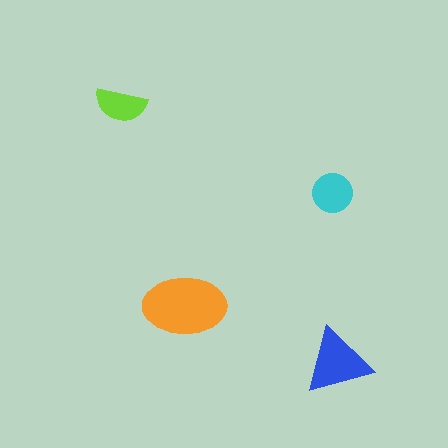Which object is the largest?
The orange ellipse.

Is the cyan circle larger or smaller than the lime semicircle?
Larger.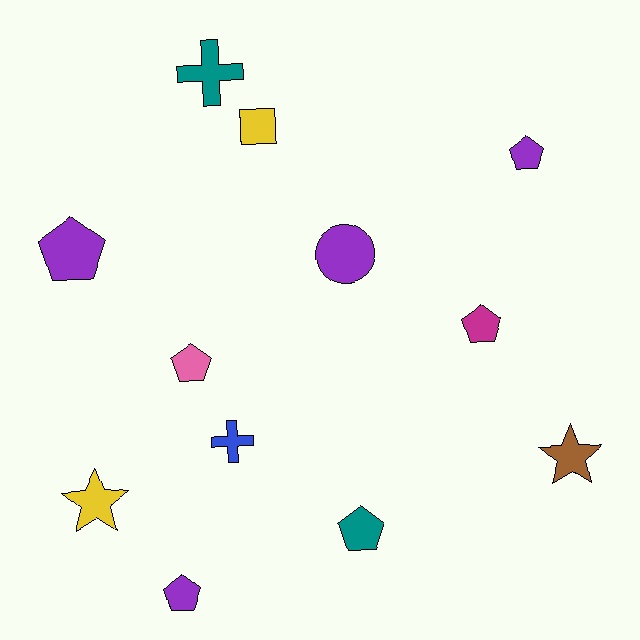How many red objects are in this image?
There are no red objects.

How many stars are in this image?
There are 2 stars.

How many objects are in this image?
There are 12 objects.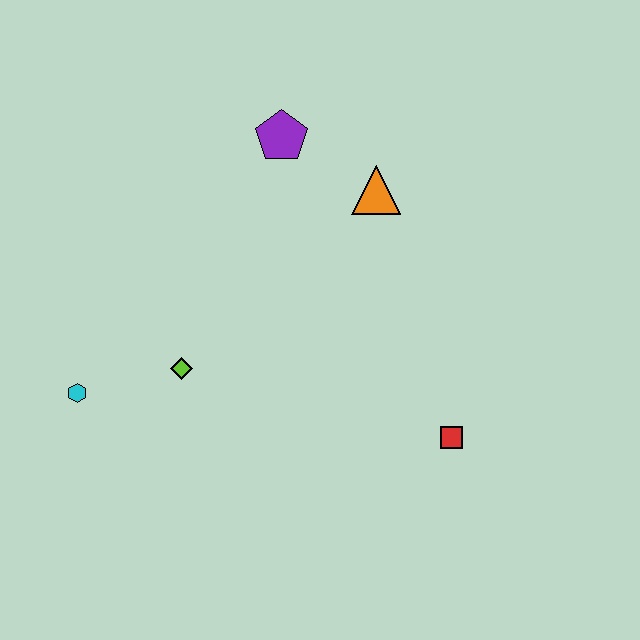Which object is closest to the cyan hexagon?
The lime diamond is closest to the cyan hexagon.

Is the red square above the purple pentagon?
No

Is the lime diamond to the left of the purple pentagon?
Yes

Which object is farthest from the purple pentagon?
The red square is farthest from the purple pentagon.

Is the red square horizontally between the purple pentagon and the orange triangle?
No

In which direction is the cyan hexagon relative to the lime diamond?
The cyan hexagon is to the left of the lime diamond.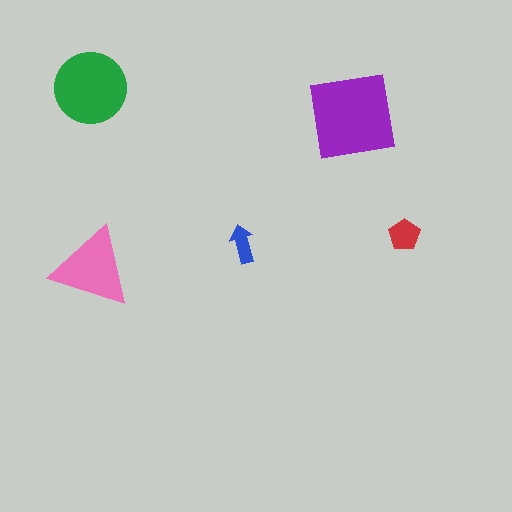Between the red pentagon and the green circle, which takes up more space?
The green circle.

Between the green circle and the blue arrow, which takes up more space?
The green circle.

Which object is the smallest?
The blue arrow.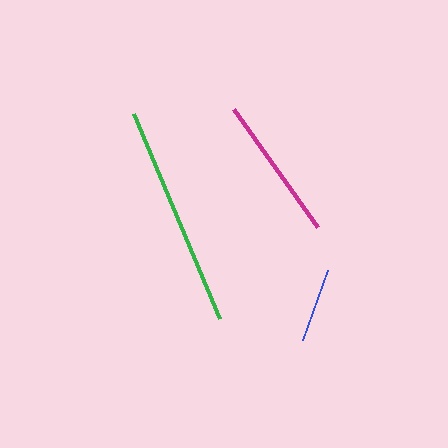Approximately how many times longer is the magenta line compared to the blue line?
The magenta line is approximately 2.0 times the length of the blue line.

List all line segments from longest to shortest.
From longest to shortest: green, magenta, blue.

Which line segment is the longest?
The green line is the longest at approximately 222 pixels.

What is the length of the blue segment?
The blue segment is approximately 73 pixels long.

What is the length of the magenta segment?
The magenta segment is approximately 145 pixels long.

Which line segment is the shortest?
The blue line is the shortest at approximately 73 pixels.